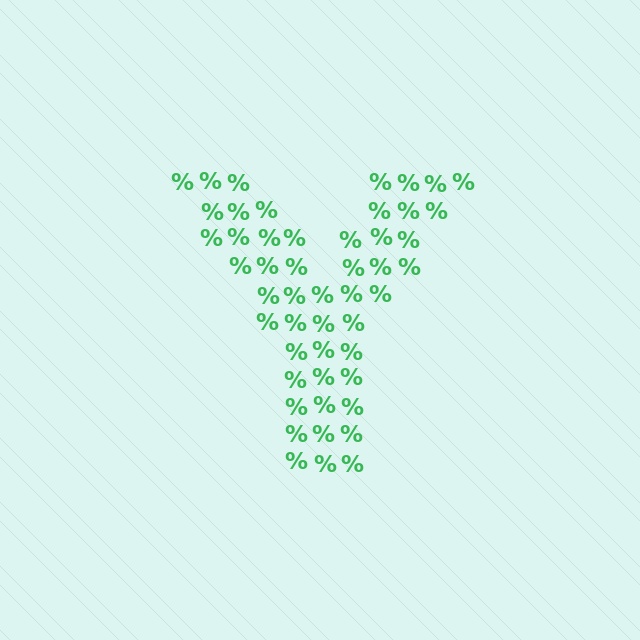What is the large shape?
The large shape is the letter Y.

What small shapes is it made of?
It is made of small percent signs.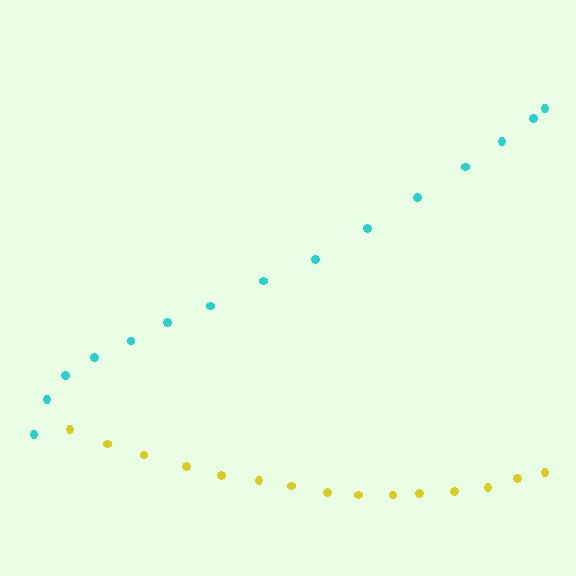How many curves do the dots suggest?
There are 2 distinct paths.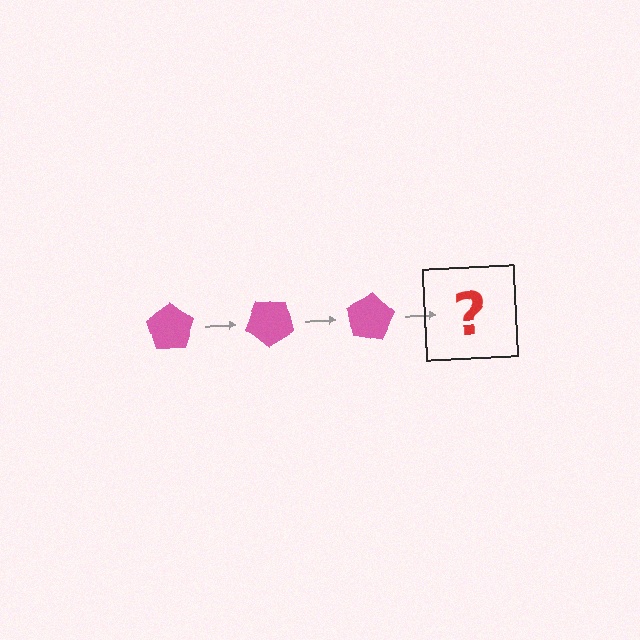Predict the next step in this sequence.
The next step is a pink pentagon rotated 120 degrees.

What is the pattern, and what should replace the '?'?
The pattern is that the pentagon rotates 40 degrees each step. The '?' should be a pink pentagon rotated 120 degrees.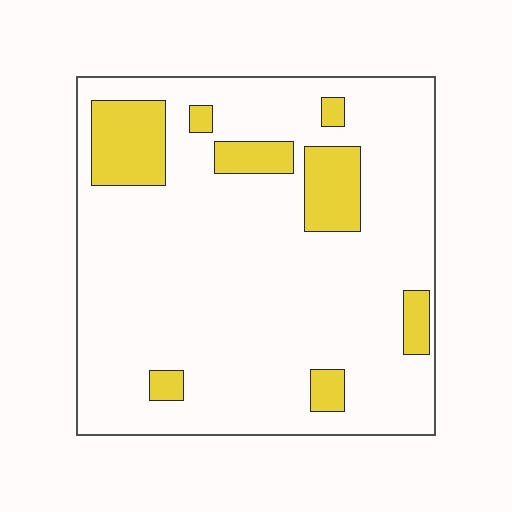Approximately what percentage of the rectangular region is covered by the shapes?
Approximately 15%.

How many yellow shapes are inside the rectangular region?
8.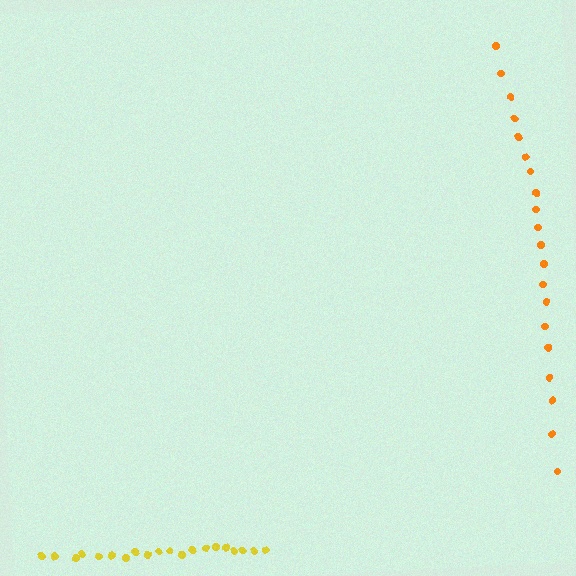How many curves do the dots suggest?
There are 2 distinct paths.